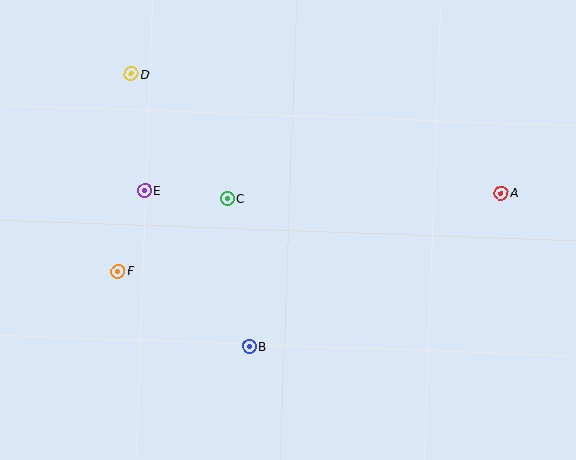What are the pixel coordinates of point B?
Point B is at (249, 347).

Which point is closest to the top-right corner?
Point A is closest to the top-right corner.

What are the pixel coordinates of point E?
Point E is at (144, 191).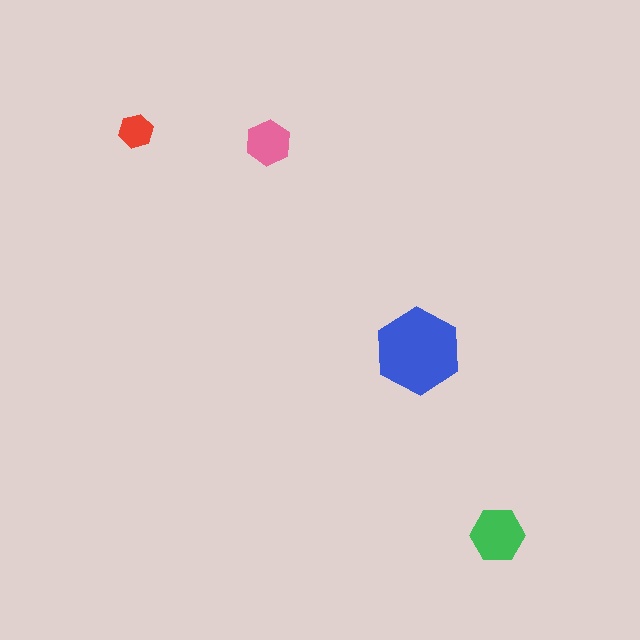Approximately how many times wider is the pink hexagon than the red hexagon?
About 1.5 times wider.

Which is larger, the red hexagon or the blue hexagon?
The blue one.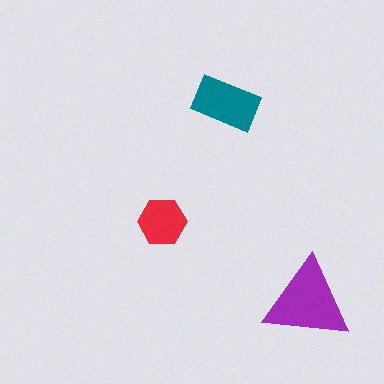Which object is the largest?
The purple triangle.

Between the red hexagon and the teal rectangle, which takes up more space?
The teal rectangle.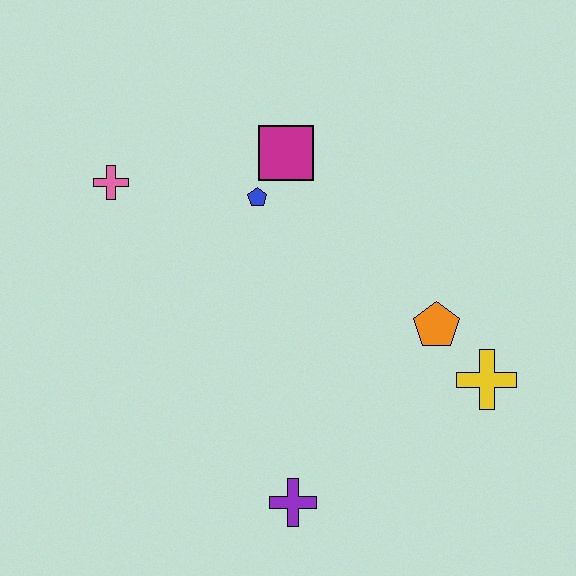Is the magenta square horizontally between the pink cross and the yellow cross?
Yes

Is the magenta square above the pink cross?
Yes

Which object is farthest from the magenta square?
The purple cross is farthest from the magenta square.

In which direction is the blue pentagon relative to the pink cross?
The blue pentagon is to the right of the pink cross.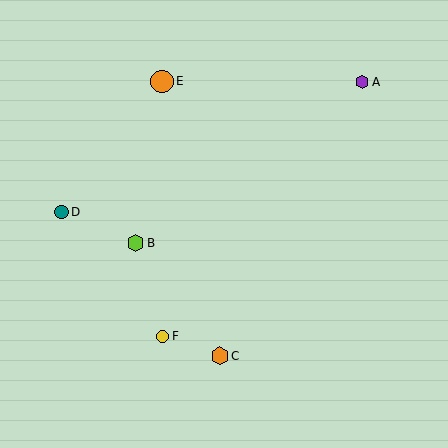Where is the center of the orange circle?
The center of the orange circle is at (162, 81).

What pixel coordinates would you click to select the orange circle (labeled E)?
Click at (162, 81) to select the orange circle E.